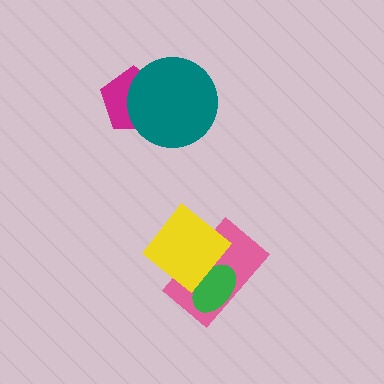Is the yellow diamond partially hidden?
No, no other shape covers it.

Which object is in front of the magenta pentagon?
The teal circle is in front of the magenta pentagon.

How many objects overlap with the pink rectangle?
2 objects overlap with the pink rectangle.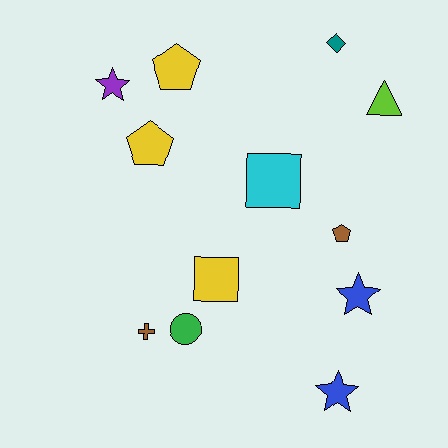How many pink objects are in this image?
There are no pink objects.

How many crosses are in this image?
There is 1 cross.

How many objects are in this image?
There are 12 objects.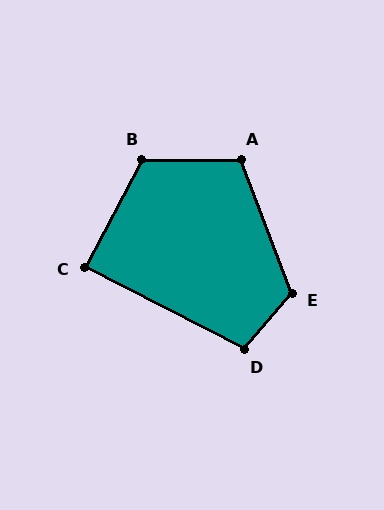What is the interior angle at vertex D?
Approximately 104 degrees (obtuse).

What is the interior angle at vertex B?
Approximately 118 degrees (obtuse).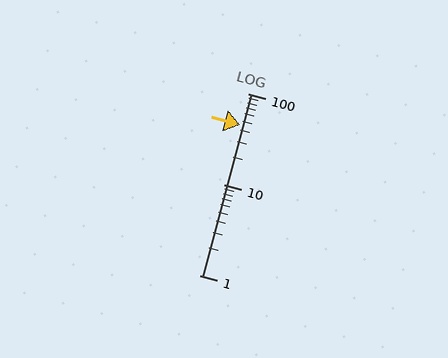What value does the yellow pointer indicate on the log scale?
The pointer indicates approximately 45.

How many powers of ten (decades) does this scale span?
The scale spans 2 decades, from 1 to 100.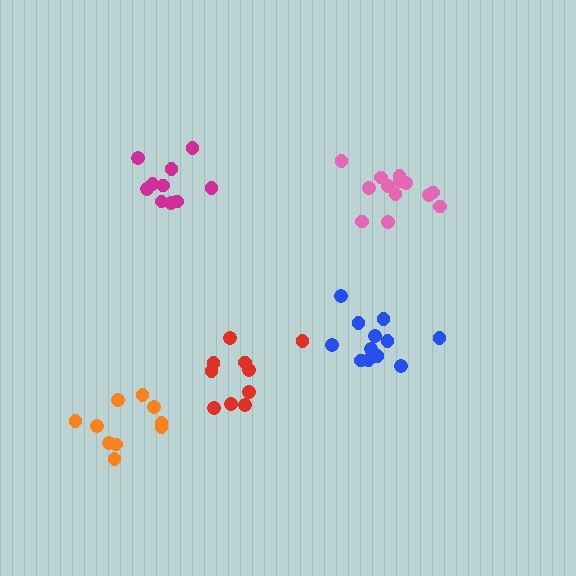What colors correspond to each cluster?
The clusters are colored: magenta, blue, red, pink, orange.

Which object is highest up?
The magenta cluster is topmost.